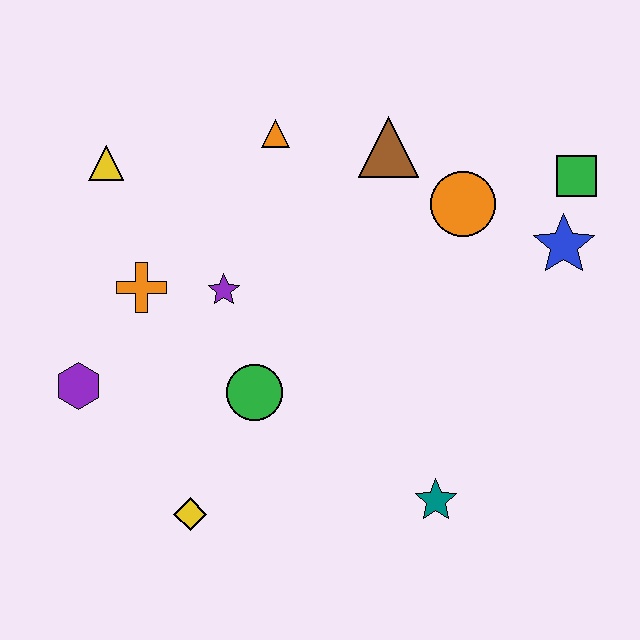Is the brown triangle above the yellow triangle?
Yes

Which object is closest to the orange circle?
The brown triangle is closest to the orange circle.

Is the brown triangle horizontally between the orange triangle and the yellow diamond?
No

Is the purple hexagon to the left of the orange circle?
Yes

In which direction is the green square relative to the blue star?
The green square is above the blue star.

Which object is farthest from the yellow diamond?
The green square is farthest from the yellow diamond.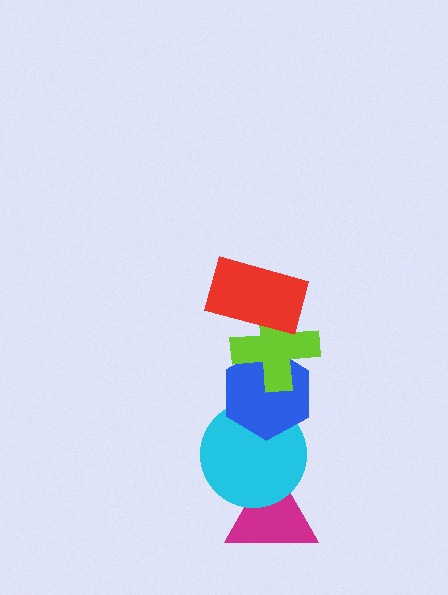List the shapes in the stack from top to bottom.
From top to bottom: the red rectangle, the lime cross, the blue hexagon, the cyan circle, the magenta triangle.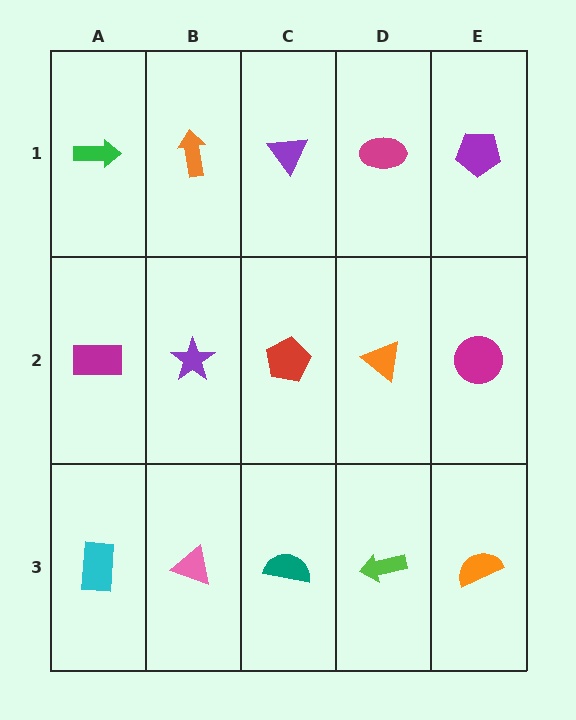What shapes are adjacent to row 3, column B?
A purple star (row 2, column B), a cyan rectangle (row 3, column A), a teal semicircle (row 3, column C).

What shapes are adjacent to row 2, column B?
An orange arrow (row 1, column B), a pink triangle (row 3, column B), a magenta rectangle (row 2, column A), a red pentagon (row 2, column C).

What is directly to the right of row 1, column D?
A purple pentagon.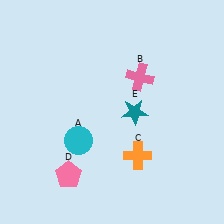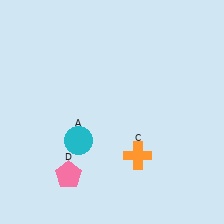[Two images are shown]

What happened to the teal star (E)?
The teal star (E) was removed in Image 2. It was in the bottom-right area of Image 1.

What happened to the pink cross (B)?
The pink cross (B) was removed in Image 2. It was in the top-right area of Image 1.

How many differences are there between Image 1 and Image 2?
There are 2 differences between the two images.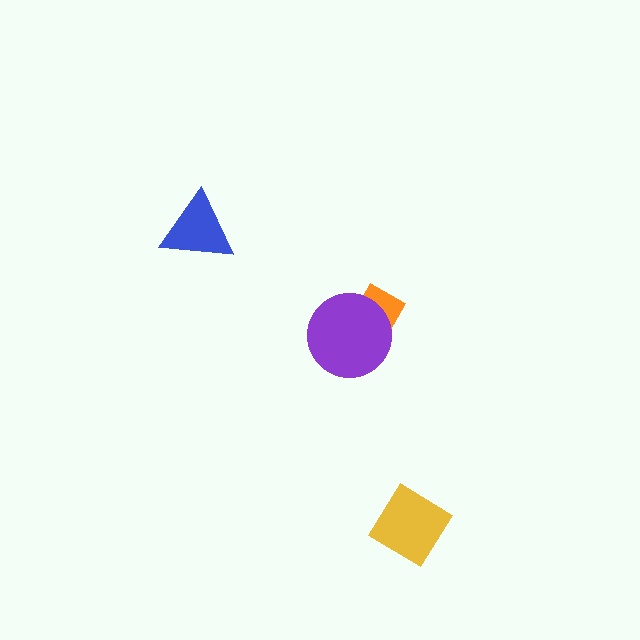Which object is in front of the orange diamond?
The purple circle is in front of the orange diamond.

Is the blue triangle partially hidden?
No, no other shape covers it.